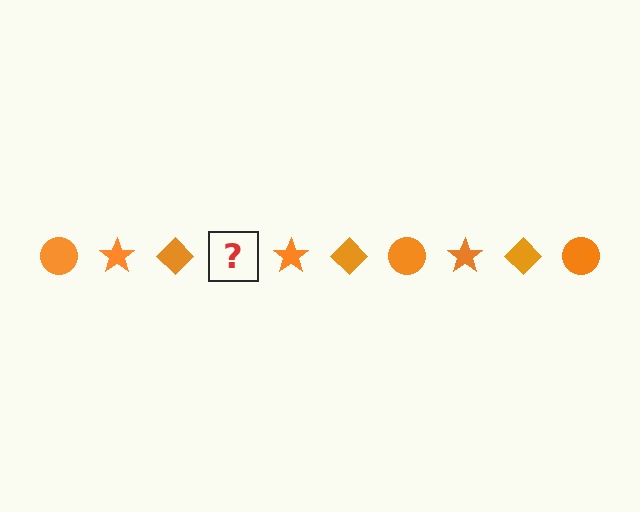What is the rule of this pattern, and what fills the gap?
The rule is that the pattern cycles through circle, star, diamond shapes in orange. The gap should be filled with an orange circle.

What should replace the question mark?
The question mark should be replaced with an orange circle.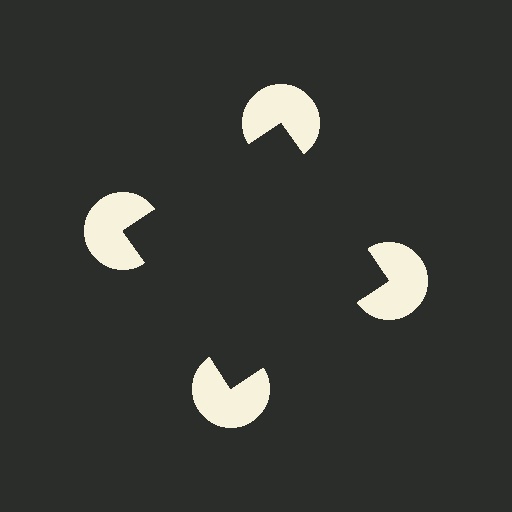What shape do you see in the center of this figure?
An illusory square — its edges are inferred from the aligned wedge cuts in the pac-man discs, not physically drawn.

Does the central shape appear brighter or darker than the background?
It typically appears slightly darker than the background, even though no actual brightness change is drawn.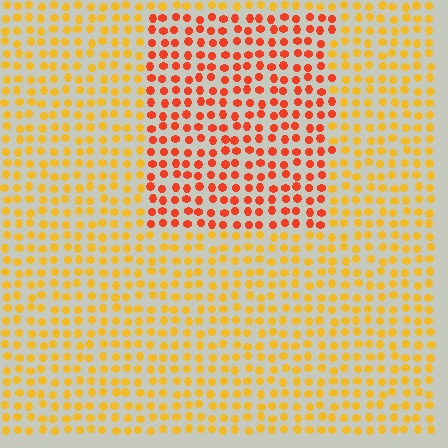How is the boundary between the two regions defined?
The boundary is defined purely by a slight shift in hue (about 37 degrees). Spacing, size, and orientation are identical on both sides.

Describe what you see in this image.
The image is filled with small yellow elements in a uniform arrangement. A rectangle-shaped region is visible where the elements are tinted to a slightly different hue, forming a subtle color boundary.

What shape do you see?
I see a rectangle.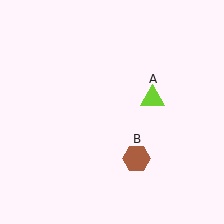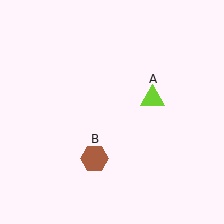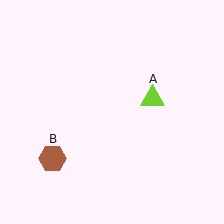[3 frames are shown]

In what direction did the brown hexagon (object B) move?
The brown hexagon (object B) moved left.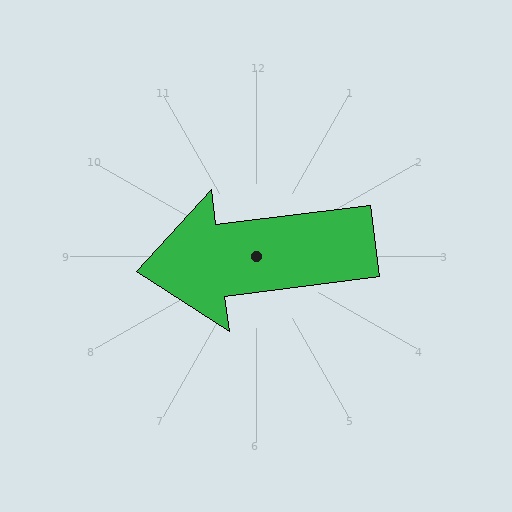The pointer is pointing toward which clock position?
Roughly 9 o'clock.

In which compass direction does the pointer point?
West.